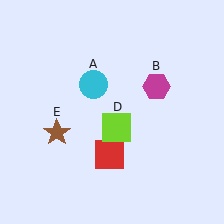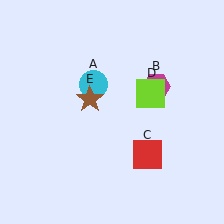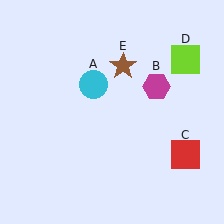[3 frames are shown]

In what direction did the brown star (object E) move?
The brown star (object E) moved up and to the right.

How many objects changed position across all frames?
3 objects changed position: red square (object C), lime square (object D), brown star (object E).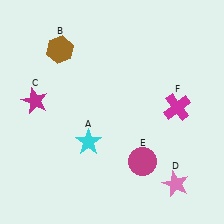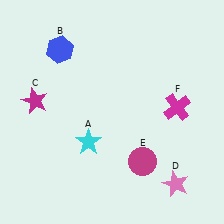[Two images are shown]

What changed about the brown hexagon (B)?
In Image 1, B is brown. In Image 2, it changed to blue.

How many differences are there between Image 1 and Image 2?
There is 1 difference between the two images.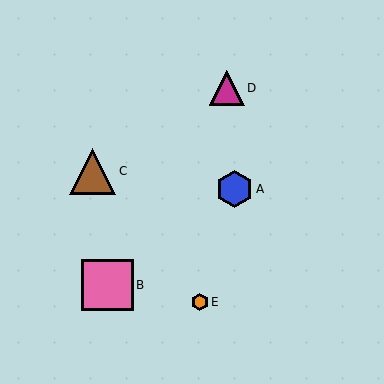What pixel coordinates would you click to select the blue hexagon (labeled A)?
Click at (234, 189) to select the blue hexagon A.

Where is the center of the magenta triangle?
The center of the magenta triangle is at (227, 88).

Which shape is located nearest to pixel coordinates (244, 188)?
The blue hexagon (labeled A) at (234, 189) is nearest to that location.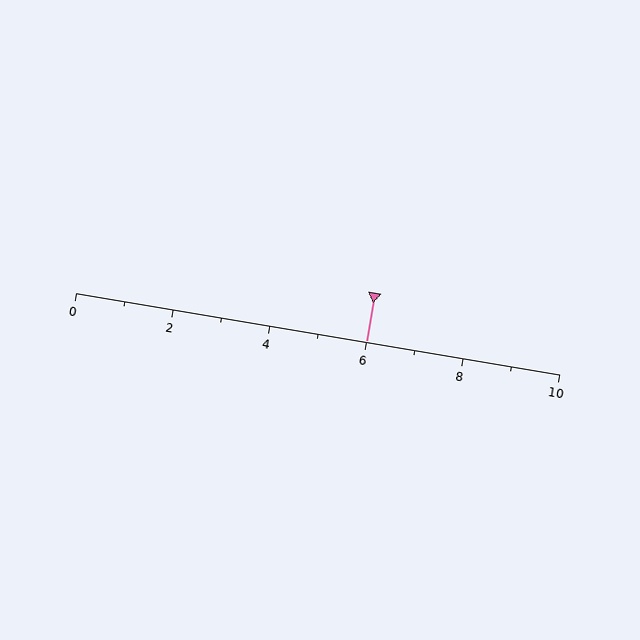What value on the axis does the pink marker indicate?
The marker indicates approximately 6.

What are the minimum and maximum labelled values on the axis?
The axis runs from 0 to 10.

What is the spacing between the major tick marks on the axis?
The major ticks are spaced 2 apart.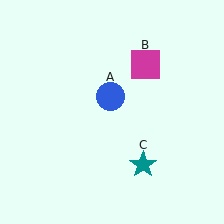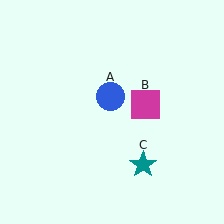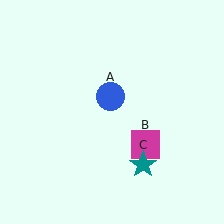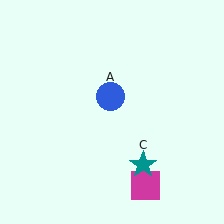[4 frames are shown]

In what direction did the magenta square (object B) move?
The magenta square (object B) moved down.